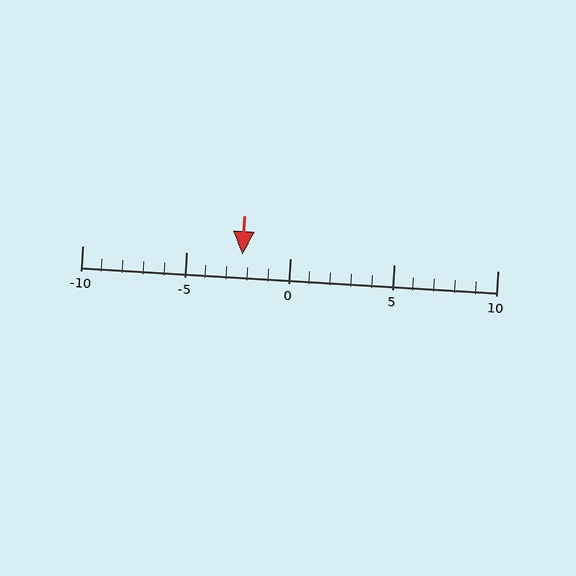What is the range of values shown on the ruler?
The ruler shows values from -10 to 10.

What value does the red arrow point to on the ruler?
The red arrow points to approximately -2.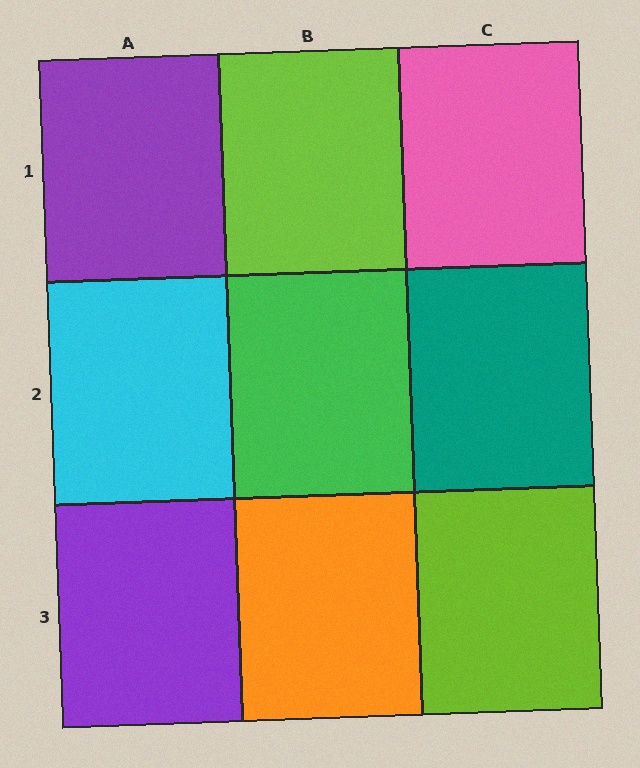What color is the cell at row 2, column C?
Teal.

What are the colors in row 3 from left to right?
Purple, orange, lime.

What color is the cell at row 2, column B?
Green.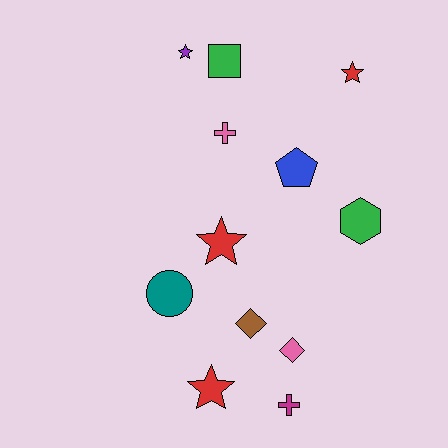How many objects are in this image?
There are 12 objects.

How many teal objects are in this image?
There is 1 teal object.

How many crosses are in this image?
There are 2 crosses.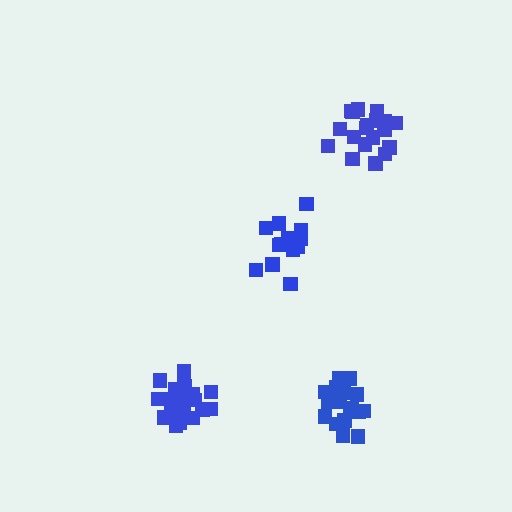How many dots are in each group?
Group 1: 19 dots, Group 2: 21 dots, Group 3: 15 dots, Group 4: 21 dots (76 total).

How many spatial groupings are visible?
There are 4 spatial groupings.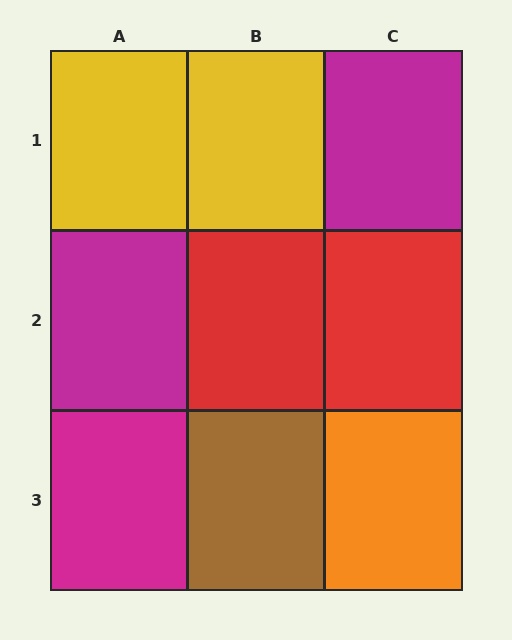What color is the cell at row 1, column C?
Magenta.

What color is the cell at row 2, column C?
Red.